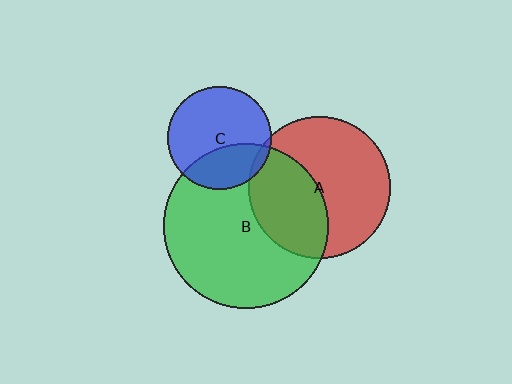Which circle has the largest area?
Circle B (green).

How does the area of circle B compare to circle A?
Approximately 1.3 times.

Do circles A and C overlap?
Yes.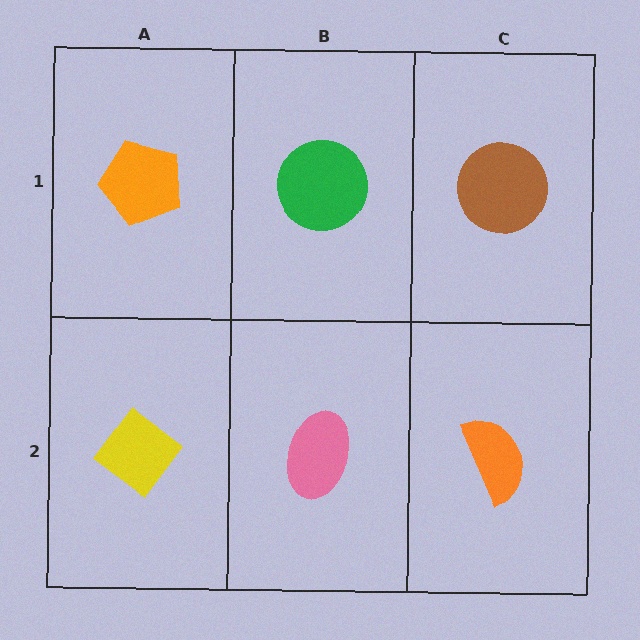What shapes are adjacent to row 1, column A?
A yellow diamond (row 2, column A), a green circle (row 1, column B).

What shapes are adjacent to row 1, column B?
A pink ellipse (row 2, column B), an orange pentagon (row 1, column A), a brown circle (row 1, column C).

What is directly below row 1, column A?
A yellow diamond.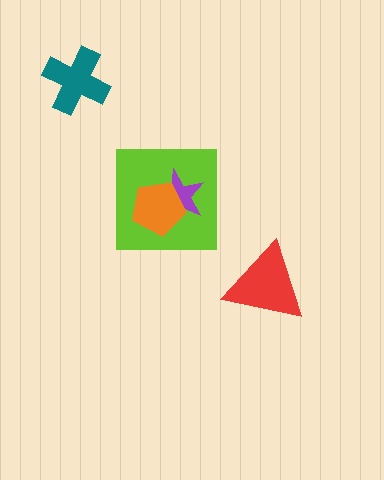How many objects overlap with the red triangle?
0 objects overlap with the red triangle.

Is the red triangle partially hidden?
No, no other shape covers it.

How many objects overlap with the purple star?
2 objects overlap with the purple star.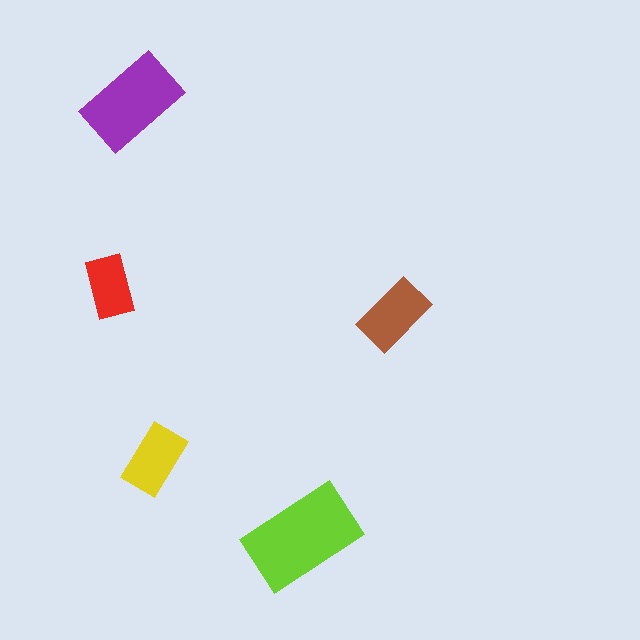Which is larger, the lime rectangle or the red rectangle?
The lime one.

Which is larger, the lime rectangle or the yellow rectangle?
The lime one.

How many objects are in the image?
There are 5 objects in the image.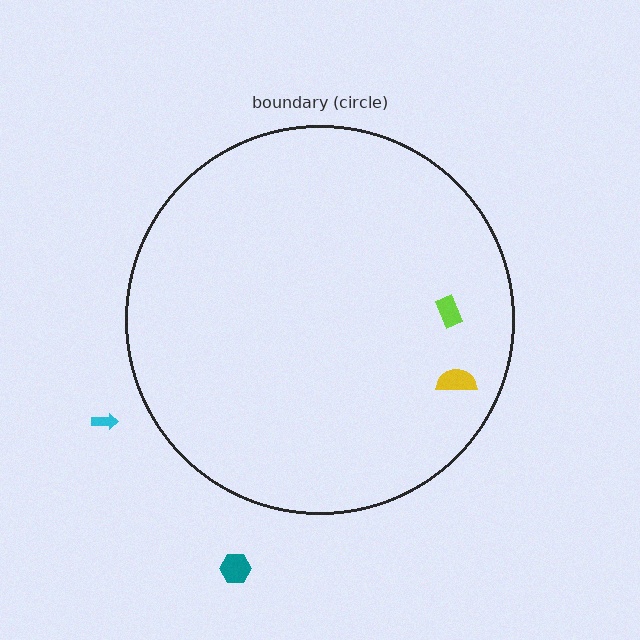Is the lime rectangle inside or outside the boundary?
Inside.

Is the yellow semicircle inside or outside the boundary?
Inside.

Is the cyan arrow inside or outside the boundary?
Outside.